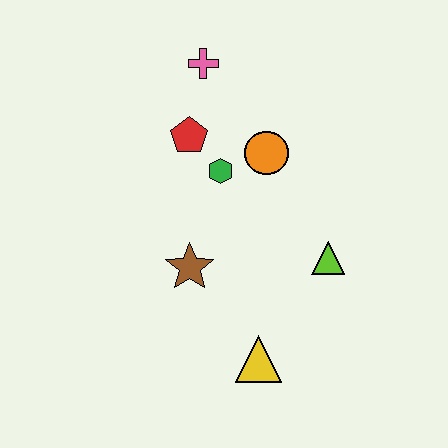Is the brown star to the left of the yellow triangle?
Yes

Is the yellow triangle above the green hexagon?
No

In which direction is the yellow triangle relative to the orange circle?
The yellow triangle is below the orange circle.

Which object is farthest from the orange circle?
The yellow triangle is farthest from the orange circle.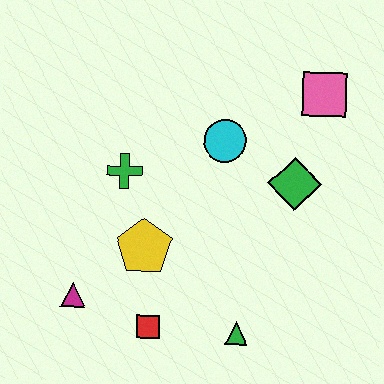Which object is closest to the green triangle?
The red square is closest to the green triangle.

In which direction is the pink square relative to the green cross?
The pink square is to the right of the green cross.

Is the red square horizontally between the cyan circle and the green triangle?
No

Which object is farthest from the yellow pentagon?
The pink square is farthest from the yellow pentagon.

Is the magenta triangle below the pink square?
Yes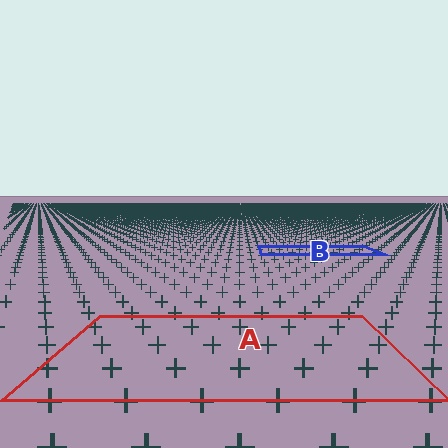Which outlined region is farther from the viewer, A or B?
Region B is farther from the viewer — the texture elements inside it appear smaller and more densely packed.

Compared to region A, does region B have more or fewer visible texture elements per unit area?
Region B has more texture elements per unit area — they are packed more densely because it is farther away.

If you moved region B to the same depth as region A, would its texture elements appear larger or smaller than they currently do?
They would appear larger. At a closer depth, the same texture elements are projected at a bigger on-screen size.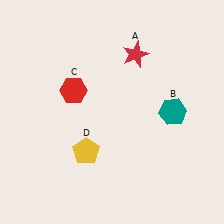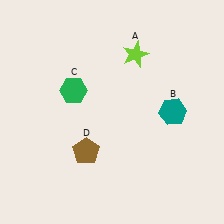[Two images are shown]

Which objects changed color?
A changed from red to lime. C changed from red to green. D changed from yellow to brown.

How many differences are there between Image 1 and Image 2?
There are 3 differences between the two images.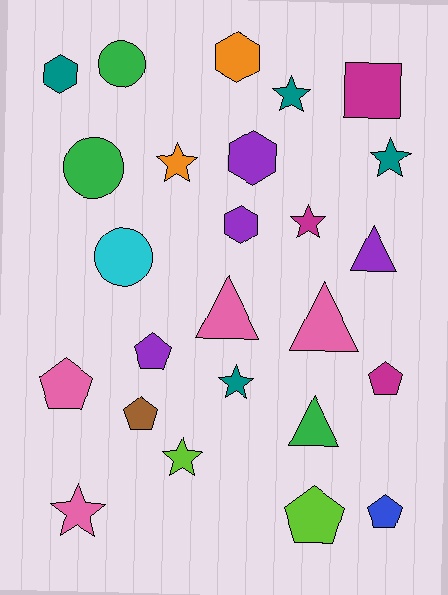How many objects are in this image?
There are 25 objects.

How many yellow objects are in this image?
There are no yellow objects.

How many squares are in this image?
There is 1 square.